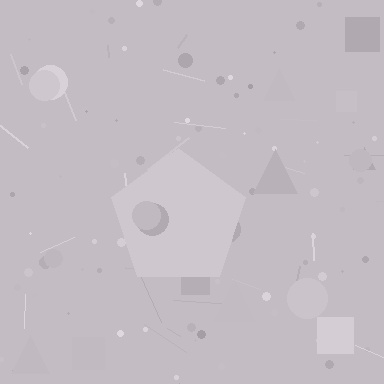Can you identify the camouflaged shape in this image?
The camouflaged shape is a pentagon.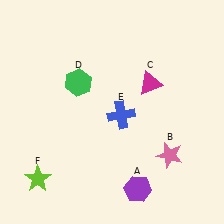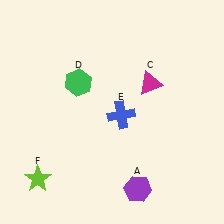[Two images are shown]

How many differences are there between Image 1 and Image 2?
There is 1 difference between the two images.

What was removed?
The pink star (B) was removed in Image 2.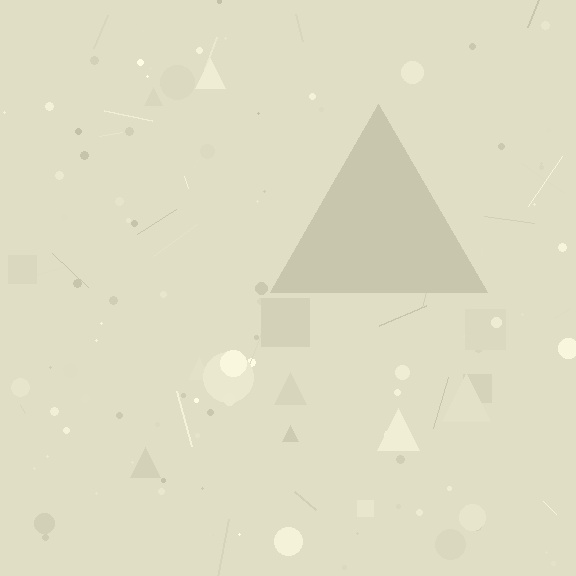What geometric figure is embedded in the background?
A triangle is embedded in the background.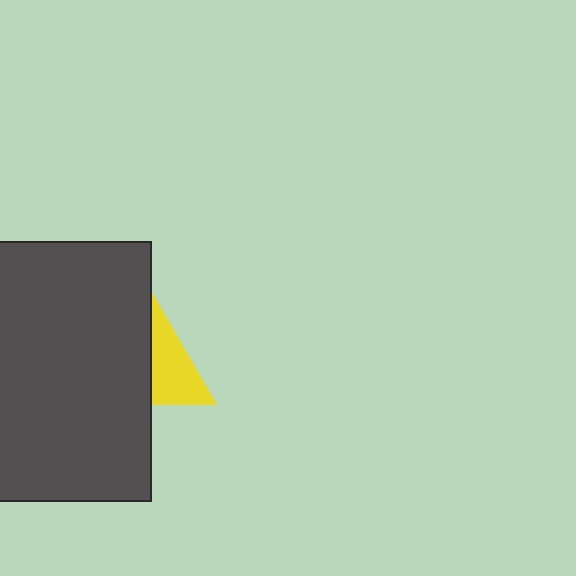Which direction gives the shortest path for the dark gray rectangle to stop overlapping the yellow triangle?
Moving left gives the shortest separation.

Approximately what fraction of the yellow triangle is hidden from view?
Roughly 51% of the yellow triangle is hidden behind the dark gray rectangle.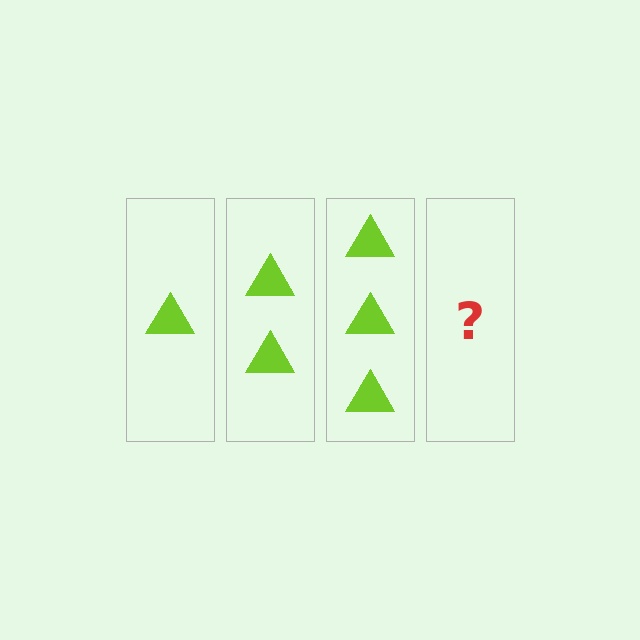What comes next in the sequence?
The next element should be 4 triangles.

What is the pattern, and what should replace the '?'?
The pattern is that each step adds one more triangle. The '?' should be 4 triangles.